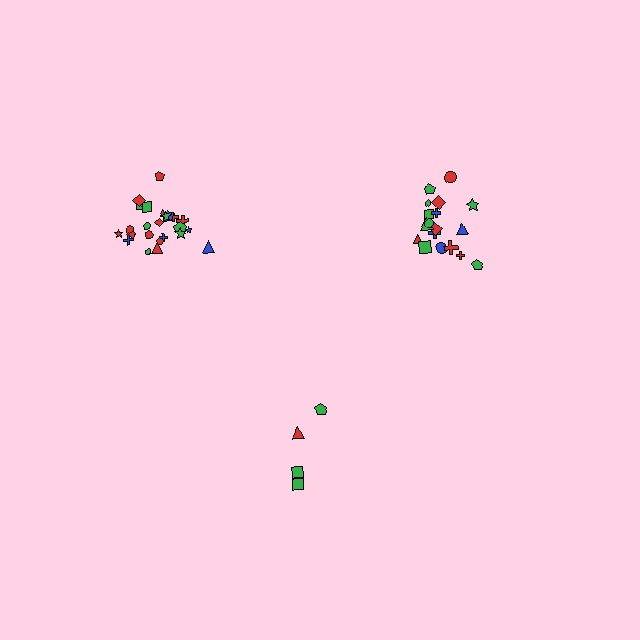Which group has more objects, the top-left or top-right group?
The top-left group.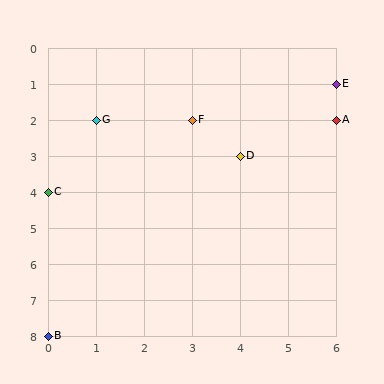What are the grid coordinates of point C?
Point C is at grid coordinates (0, 4).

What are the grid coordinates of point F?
Point F is at grid coordinates (3, 2).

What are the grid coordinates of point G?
Point G is at grid coordinates (1, 2).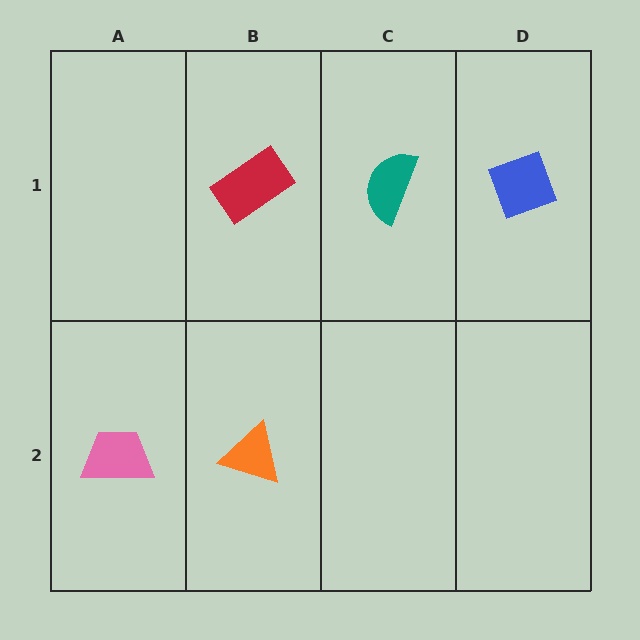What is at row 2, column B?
An orange triangle.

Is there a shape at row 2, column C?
No, that cell is empty.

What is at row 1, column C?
A teal semicircle.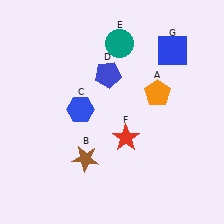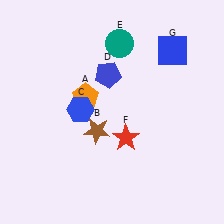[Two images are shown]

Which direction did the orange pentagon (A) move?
The orange pentagon (A) moved left.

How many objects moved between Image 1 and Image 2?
2 objects moved between the two images.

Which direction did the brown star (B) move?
The brown star (B) moved up.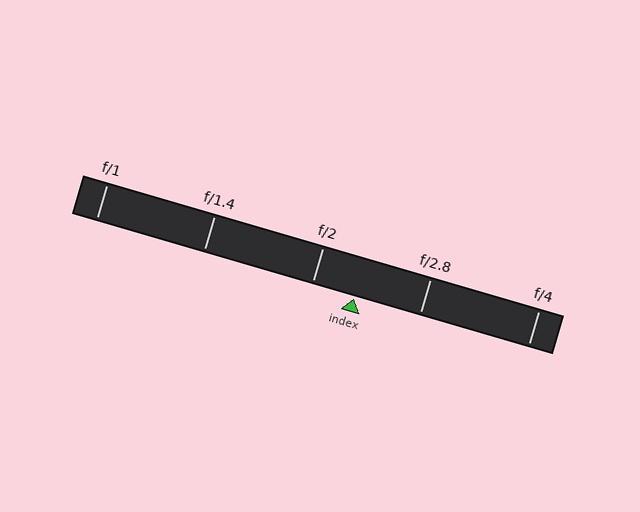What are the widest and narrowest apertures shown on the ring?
The widest aperture shown is f/1 and the narrowest is f/4.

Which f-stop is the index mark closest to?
The index mark is closest to f/2.